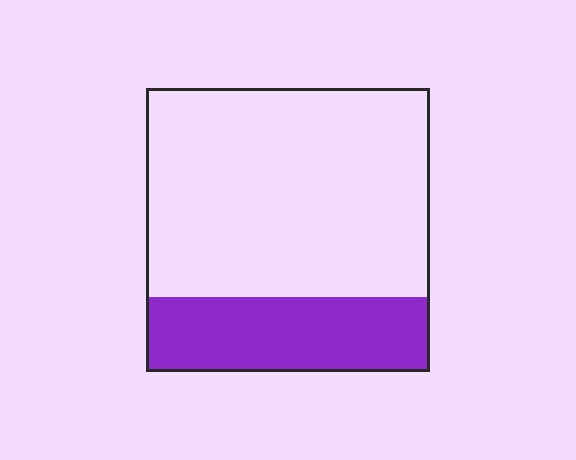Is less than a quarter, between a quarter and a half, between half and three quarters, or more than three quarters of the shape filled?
Between a quarter and a half.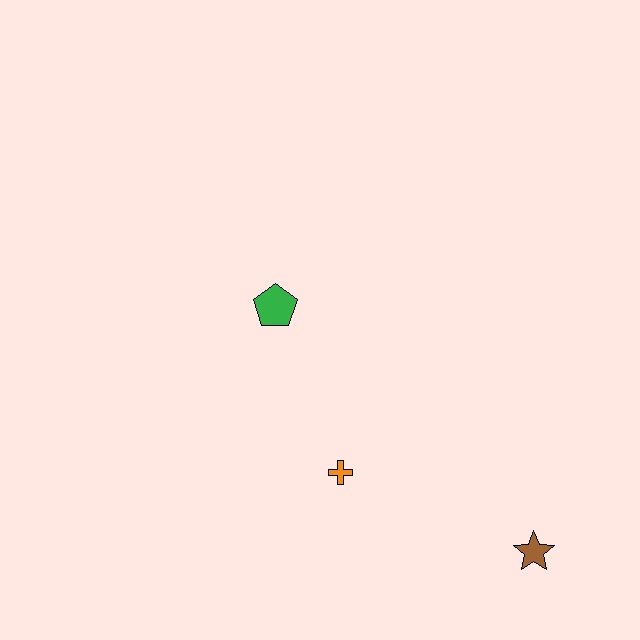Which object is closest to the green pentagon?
The orange cross is closest to the green pentagon.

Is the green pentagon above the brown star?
Yes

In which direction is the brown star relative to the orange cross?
The brown star is to the right of the orange cross.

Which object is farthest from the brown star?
The green pentagon is farthest from the brown star.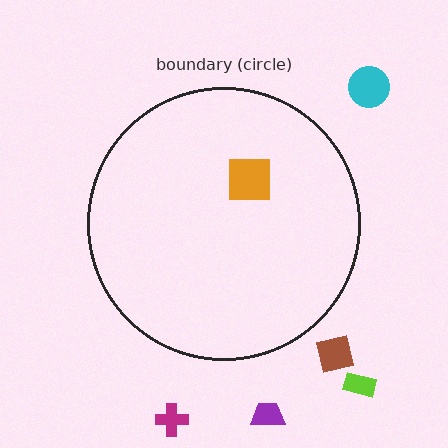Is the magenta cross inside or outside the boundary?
Outside.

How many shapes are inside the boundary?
1 inside, 6 outside.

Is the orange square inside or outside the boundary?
Inside.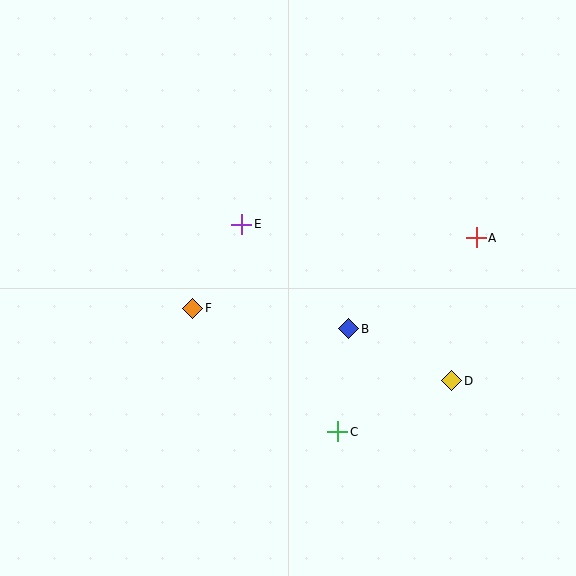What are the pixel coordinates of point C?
Point C is at (338, 432).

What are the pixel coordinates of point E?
Point E is at (242, 224).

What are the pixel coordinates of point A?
Point A is at (476, 238).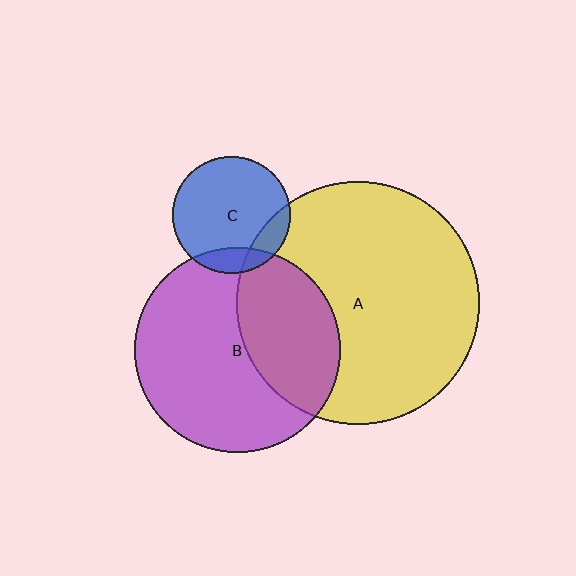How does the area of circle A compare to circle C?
Approximately 4.3 times.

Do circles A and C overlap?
Yes.